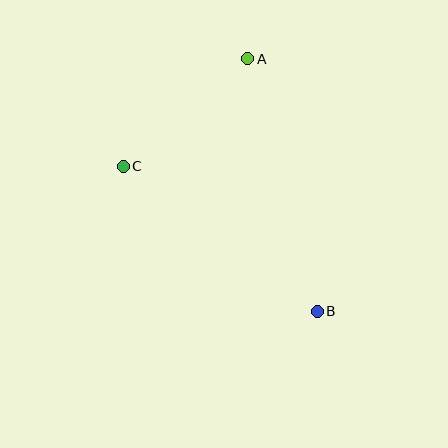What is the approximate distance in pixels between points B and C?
The distance between B and C is approximately 242 pixels.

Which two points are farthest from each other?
Points A and B are farthest from each other.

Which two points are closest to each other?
Points A and C are closest to each other.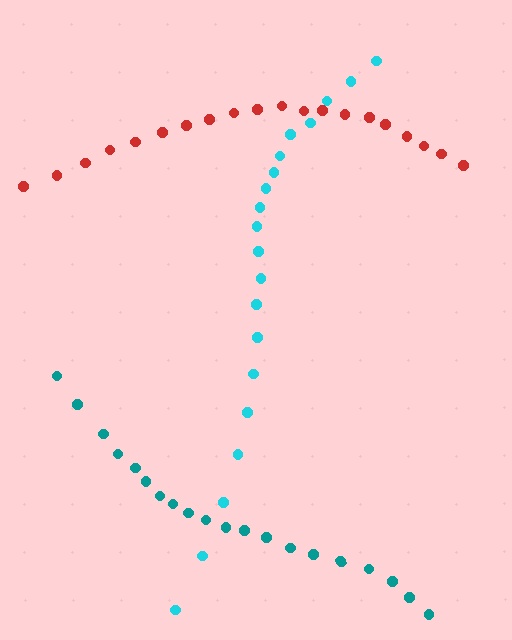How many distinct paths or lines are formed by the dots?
There are 3 distinct paths.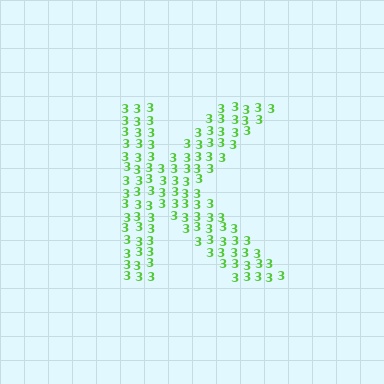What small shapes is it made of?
It is made of small digit 3's.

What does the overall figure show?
The overall figure shows the letter K.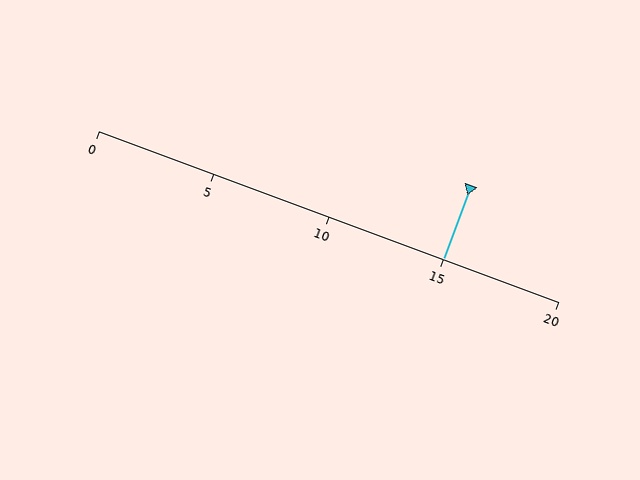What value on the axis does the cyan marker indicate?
The marker indicates approximately 15.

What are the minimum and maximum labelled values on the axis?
The axis runs from 0 to 20.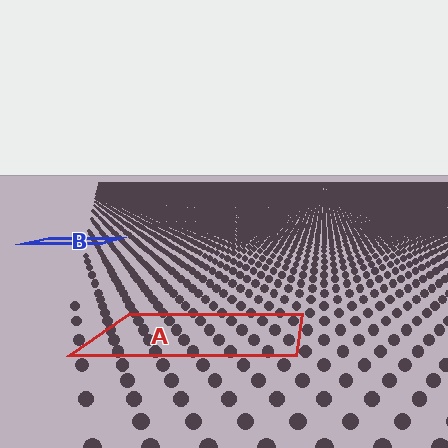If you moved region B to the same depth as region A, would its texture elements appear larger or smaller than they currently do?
They would appear larger. At a closer depth, the same texture elements are projected at a bigger on-screen size.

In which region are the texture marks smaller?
The texture marks are smaller in region B, because it is farther away.